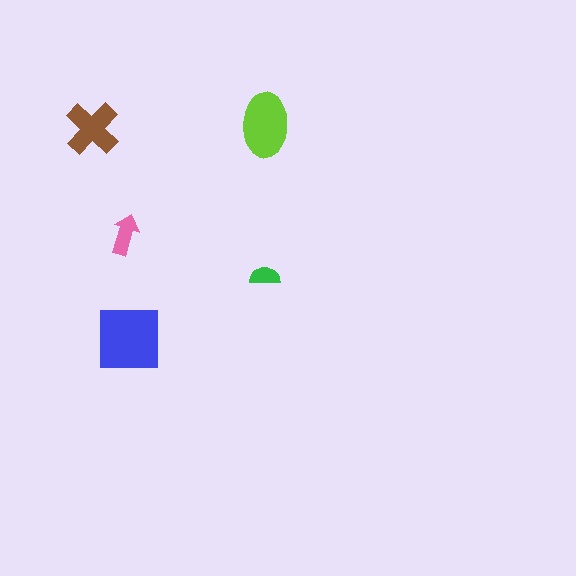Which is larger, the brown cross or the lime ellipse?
The lime ellipse.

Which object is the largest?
The blue square.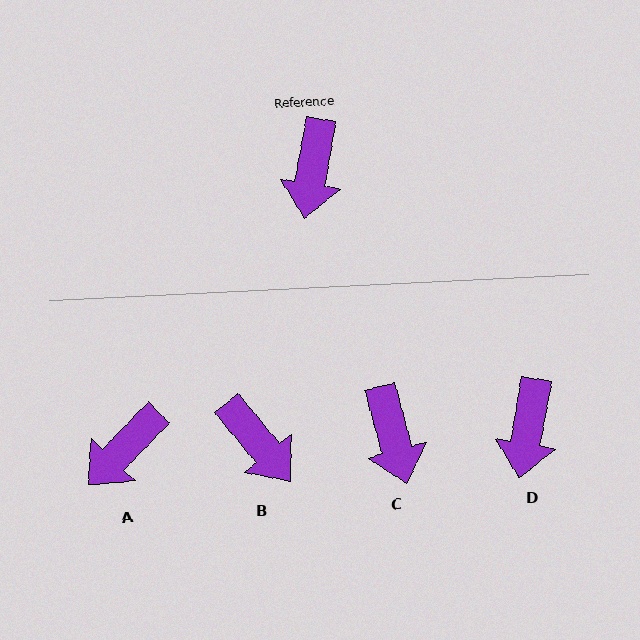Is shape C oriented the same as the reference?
No, it is off by about 25 degrees.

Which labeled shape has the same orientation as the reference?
D.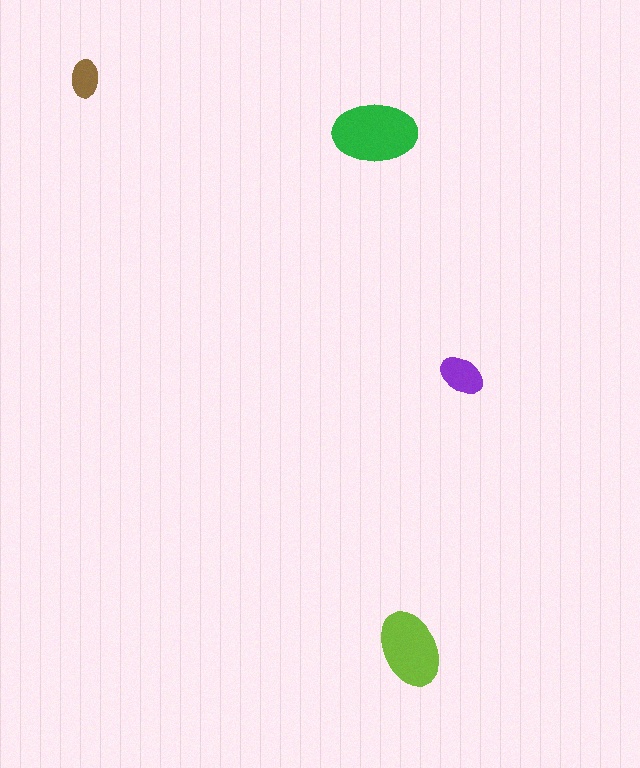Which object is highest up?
The brown ellipse is topmost.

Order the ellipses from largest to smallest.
the green one, the lime one, the purple one, the brown one.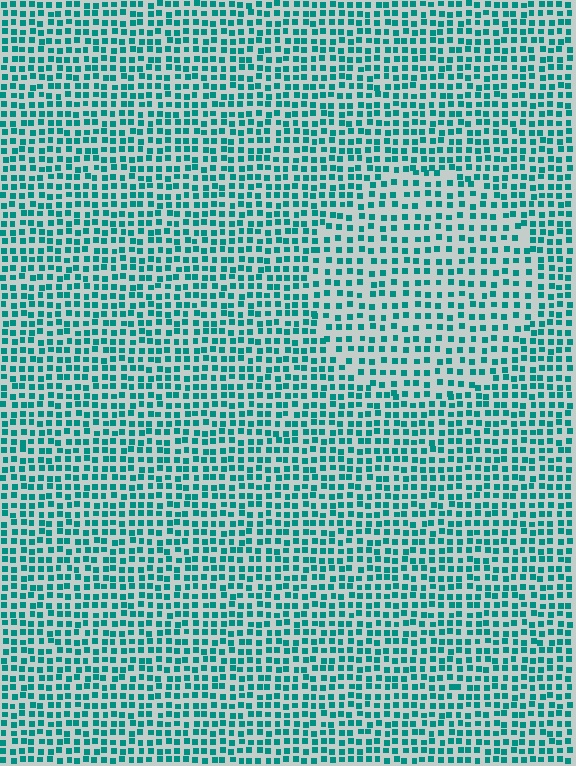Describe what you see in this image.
The image contains small teal elements arranged at two different densities. A circle-shaped region is visible where the elements are less densely packed than the surrounding area.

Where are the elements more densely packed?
The elements are more densely packed outside the circle boundary.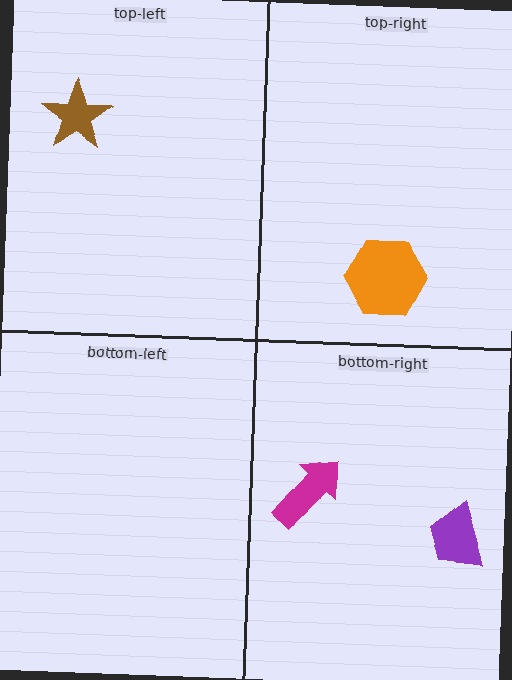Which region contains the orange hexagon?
The top-right region.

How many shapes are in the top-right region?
1.